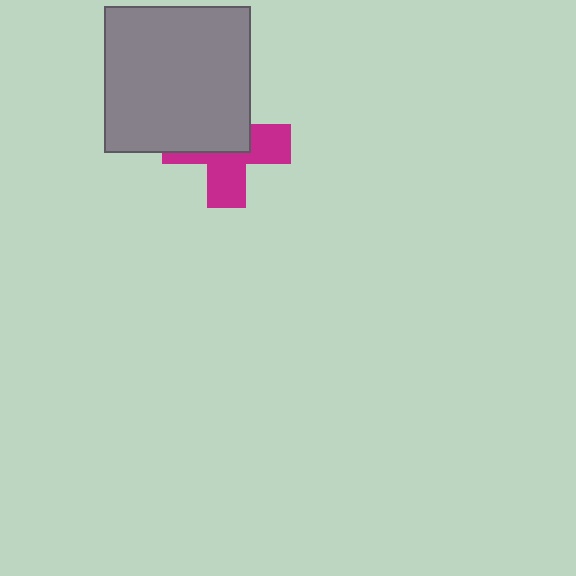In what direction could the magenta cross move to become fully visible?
The magenta cross could move down. That would shift it out from behind the gray square entirely.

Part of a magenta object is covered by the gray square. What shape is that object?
It is a cross.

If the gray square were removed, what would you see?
You would see the complete magenta cross.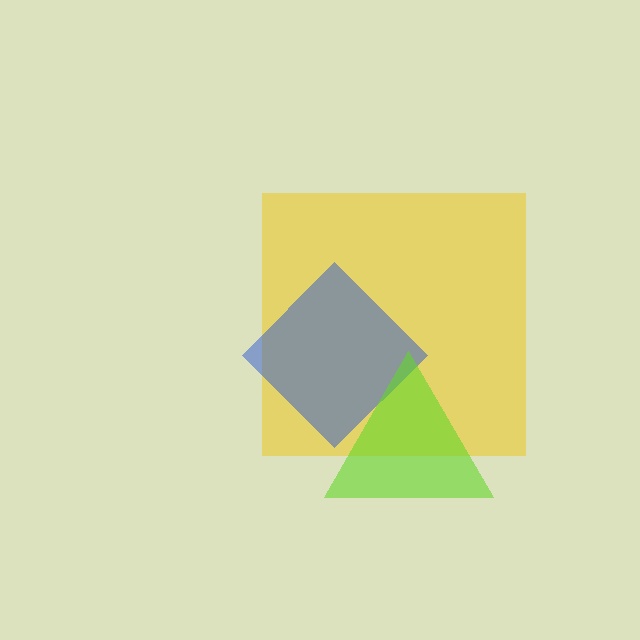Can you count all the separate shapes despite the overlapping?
Yes, there are 3 separate shapes.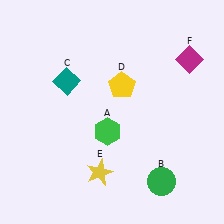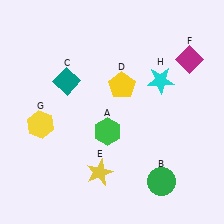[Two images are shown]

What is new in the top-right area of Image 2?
A cyan star (H) was added in the top-right area of Image 2.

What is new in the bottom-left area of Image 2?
A yellow hexagon (G) was added in the bottom-left area of Image 2.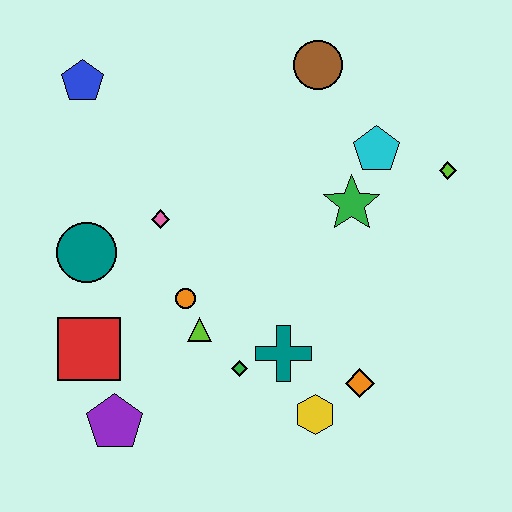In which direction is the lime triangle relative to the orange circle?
The lime triangle is below the orange circle.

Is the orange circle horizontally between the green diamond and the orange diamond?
No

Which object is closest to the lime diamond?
The cyan pentagon is closest to the lime diamond.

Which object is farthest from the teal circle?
The lime diamond is farthest from the teal circle.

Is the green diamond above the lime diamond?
No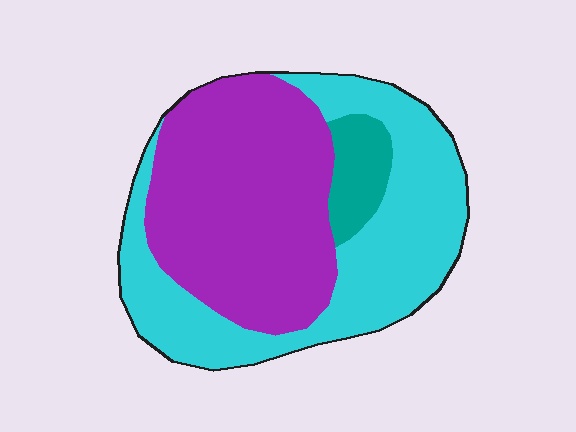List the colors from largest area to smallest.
From largest to smallest: purple, cyan, teal.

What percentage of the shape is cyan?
Cyan covers about 45% of the shape.